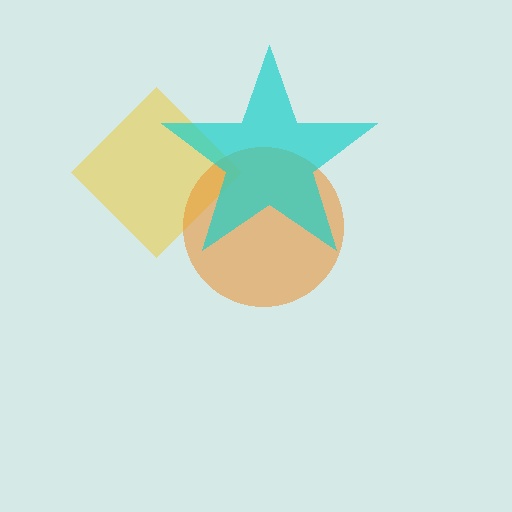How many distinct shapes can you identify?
There are 3 distinct shapes: a yellow diamond, an orange circle, a cyan star.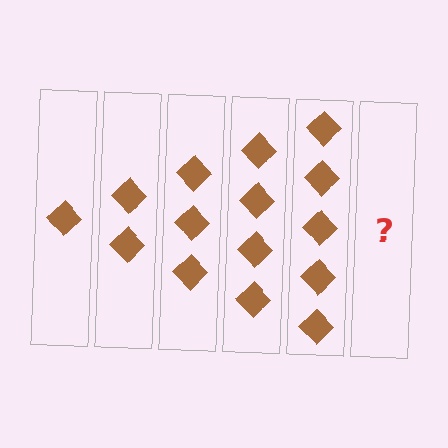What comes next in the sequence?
The next element should be 6 diamonds.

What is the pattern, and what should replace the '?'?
The pattern is that each step adds one more diamond. The '?' should be 6 diamonds.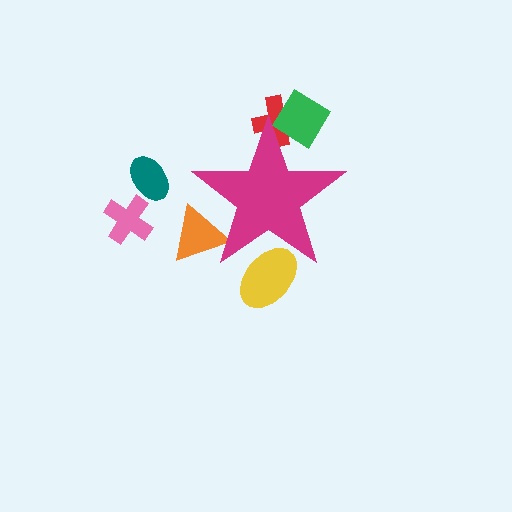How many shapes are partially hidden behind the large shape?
4 shapes are partially hidden.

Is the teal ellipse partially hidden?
No, the teal ellipse is fully visible.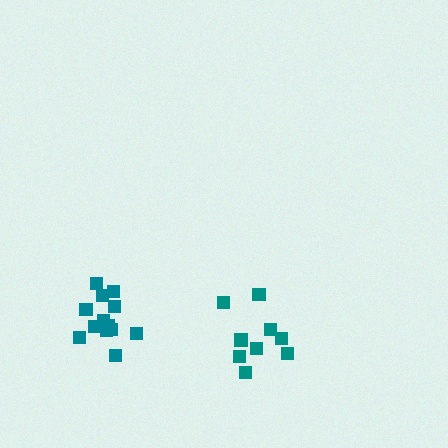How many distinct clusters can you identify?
There are 2 distinct clusters.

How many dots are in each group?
Group 1: 9 dots, Group 2: 13 dots (22 total).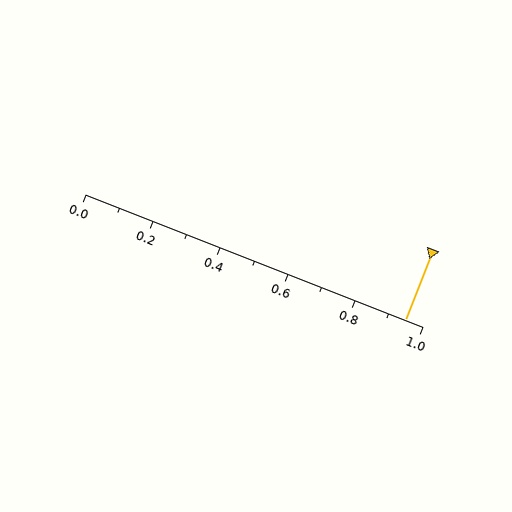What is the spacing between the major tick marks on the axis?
The major ticks are spaced 0.2 apart.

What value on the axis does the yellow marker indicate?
The marker indicates approximately 0.95.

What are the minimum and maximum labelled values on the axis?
The axis runs from 0.0 to 1.0.